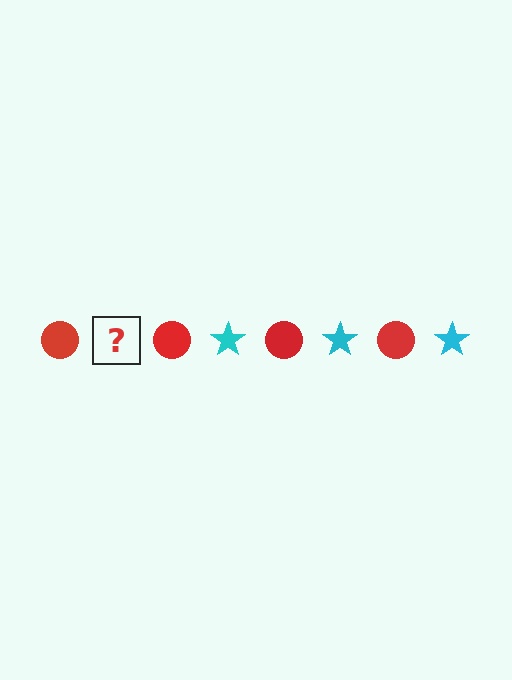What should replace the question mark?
The question mark should be replaced with a cyan star.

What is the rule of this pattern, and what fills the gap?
The rule is that the pattern alternates between red circle and cyan star. The gap should be filled with a cyan star.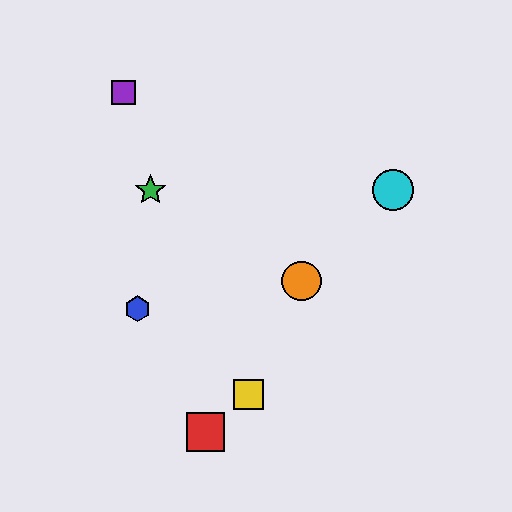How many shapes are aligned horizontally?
2 shapes (the green star, the cyan circle) are aligned horizontally.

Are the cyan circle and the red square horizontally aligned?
No, the cyan circle is at y≈190 and the red square is at y≈432.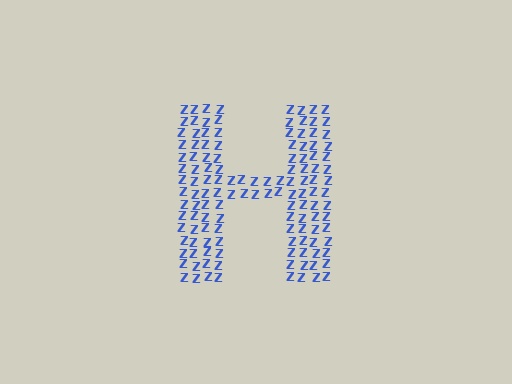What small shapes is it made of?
It is made of small letter Z's.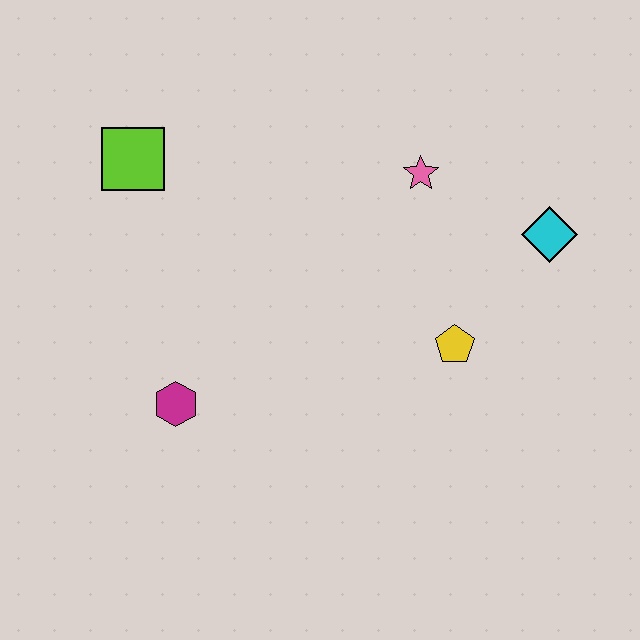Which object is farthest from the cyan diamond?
The lime square is farthest from the cyan diamond.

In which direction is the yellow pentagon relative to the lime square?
The yellow pentagon is to the right of the lime square.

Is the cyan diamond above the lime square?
No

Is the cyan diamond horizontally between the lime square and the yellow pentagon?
No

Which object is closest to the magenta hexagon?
The lime square is closest to the magenta hexagon.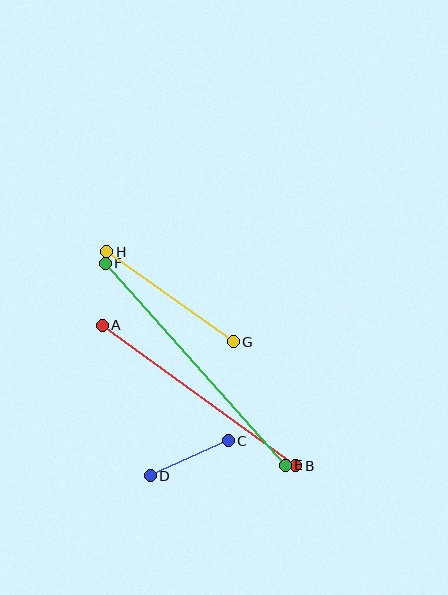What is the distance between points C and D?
The distance is approximately 86 pixels.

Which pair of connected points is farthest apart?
Points E and F are farthest apart.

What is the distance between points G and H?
The distance is approximately 155 pixels.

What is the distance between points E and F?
The distance is approximately 271 pixels.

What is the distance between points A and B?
The distance is approximately 239 pixels.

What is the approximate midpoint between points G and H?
The midpoint is at approximately (170, 297) pixels.